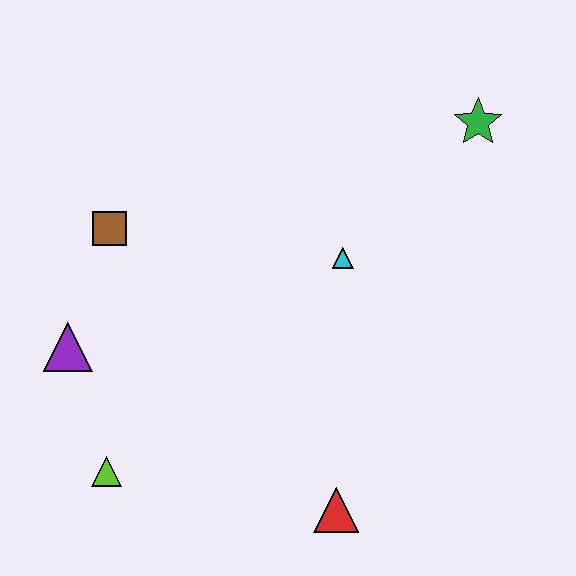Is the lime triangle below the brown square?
Yes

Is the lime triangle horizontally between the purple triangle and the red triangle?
Yes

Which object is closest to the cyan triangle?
The green star is closest to the cyan triangle.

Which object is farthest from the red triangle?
The green star is farthest from the red triangle.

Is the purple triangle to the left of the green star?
Yes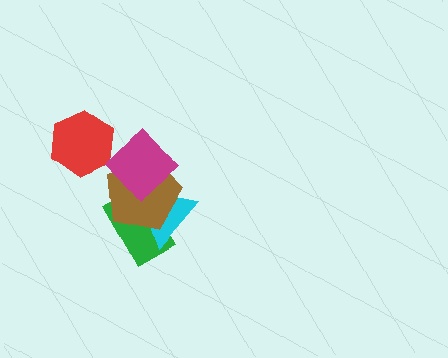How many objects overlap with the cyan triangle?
3 objects overlap with the cyan triangle.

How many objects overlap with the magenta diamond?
2 objects overlap with the magenta diamond.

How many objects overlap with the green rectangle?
2 objects overlap with the green rectangle.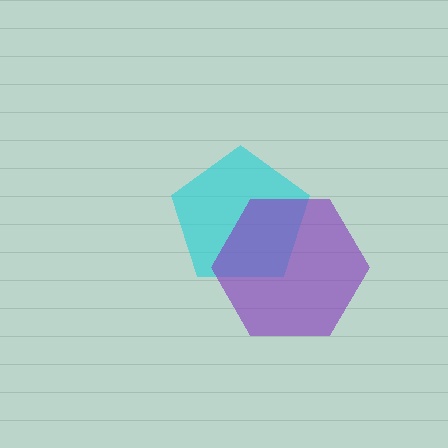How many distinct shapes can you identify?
There are 2 distinct shapes: a cyan pentagon, a purple hexagon.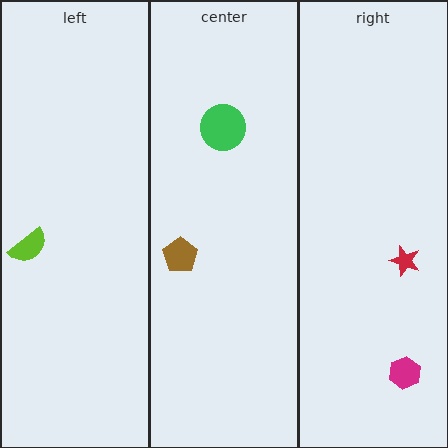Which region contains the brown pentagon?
The center region.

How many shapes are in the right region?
2.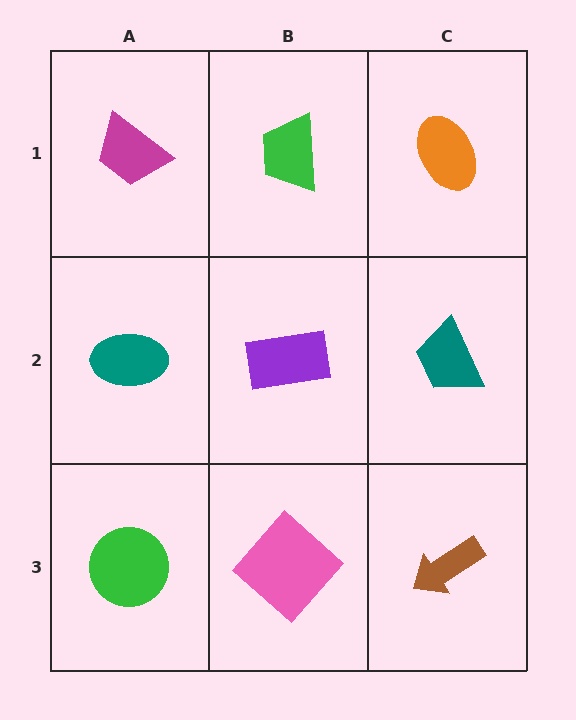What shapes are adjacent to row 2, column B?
A green trapezoid (row 1, column B), a pink diamond (row 3, column B), a teal ellipse (row 2, column A), a teal trapezoid (row 2, column C).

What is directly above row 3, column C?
A teal trapezoid.